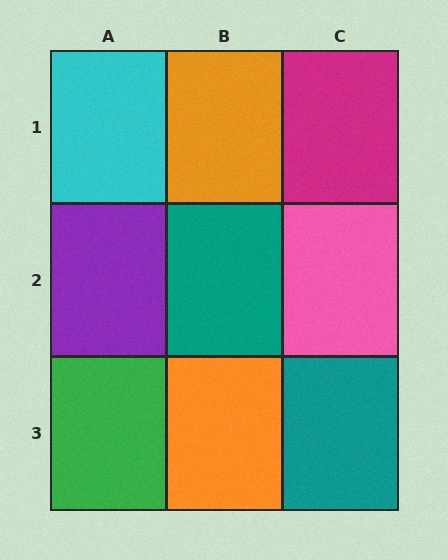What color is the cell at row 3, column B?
Orange.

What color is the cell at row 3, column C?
Teal.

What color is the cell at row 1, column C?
Magenta.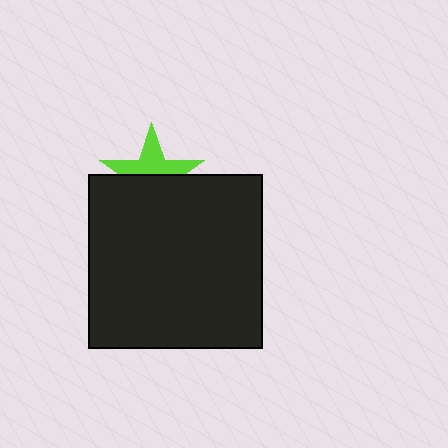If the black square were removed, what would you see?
You would see the complete lime star.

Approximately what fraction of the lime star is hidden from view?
Roughly 52% of the lime star is hidden behind the black square.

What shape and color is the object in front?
The object in front is a black square.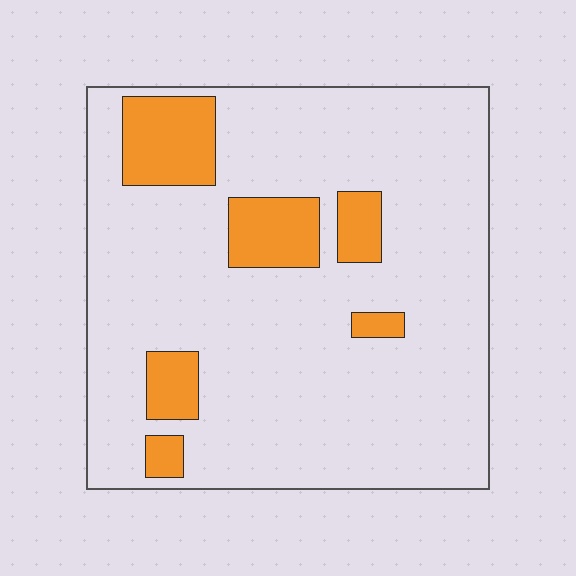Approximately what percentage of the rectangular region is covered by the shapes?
Approximately 15%.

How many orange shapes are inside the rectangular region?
6.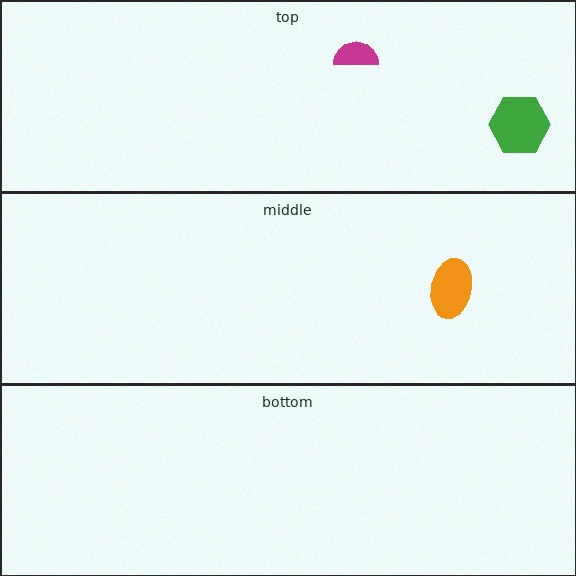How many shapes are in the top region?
2.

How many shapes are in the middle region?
1.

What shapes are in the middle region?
The orange ellipse.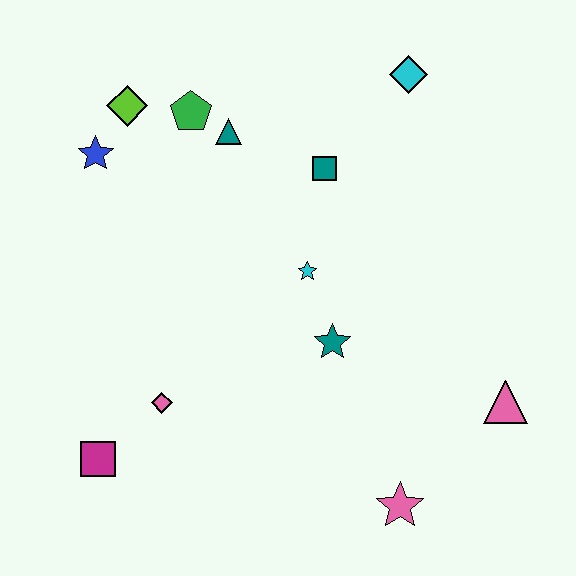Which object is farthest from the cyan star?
The magenta square is farthest from the cyan star.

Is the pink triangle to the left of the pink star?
No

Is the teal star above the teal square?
No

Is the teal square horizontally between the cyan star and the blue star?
No